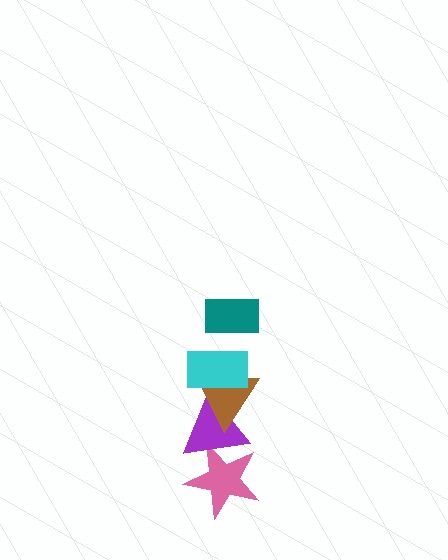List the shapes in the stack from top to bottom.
From top to bottom: the teal rectangle, the cyan rectangle, the brown triangle, the purple triangle, the pink star.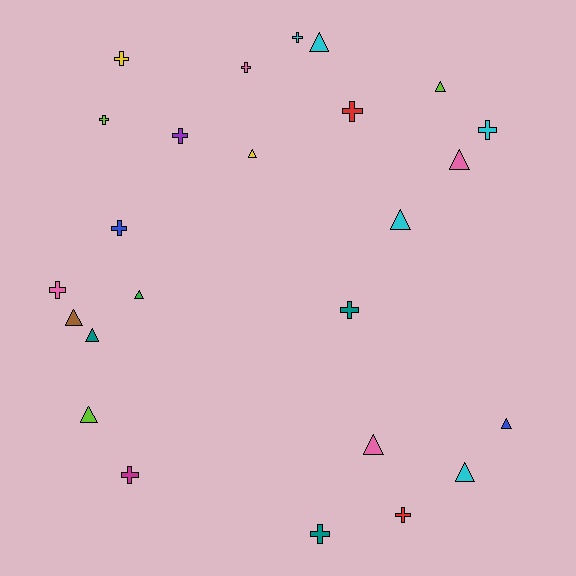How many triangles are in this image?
There are 12 triangles.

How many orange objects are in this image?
There are no orange objects.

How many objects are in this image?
There are 25 objects.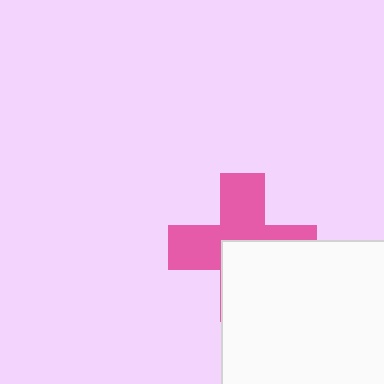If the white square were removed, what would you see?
You would see the complete pink cross.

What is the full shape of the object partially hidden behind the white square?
The partially hidden object is a pink cross.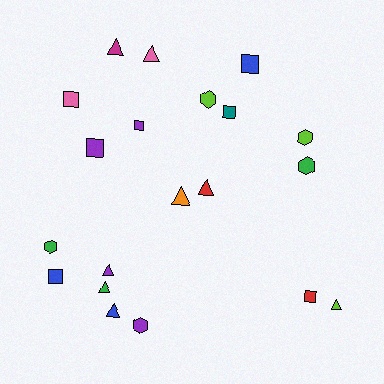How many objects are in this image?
There are 20 objects.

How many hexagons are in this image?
There are 5 hexagons.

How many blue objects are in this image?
There are 3 blue objects.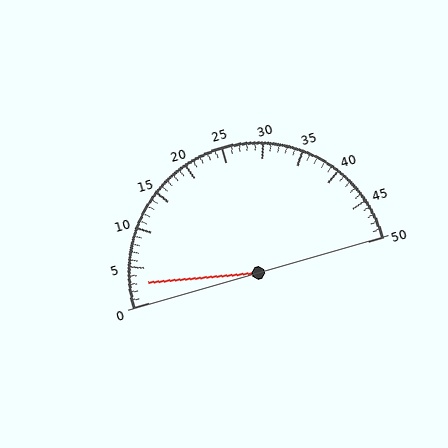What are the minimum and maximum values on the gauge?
The gauge ranges from 0 to 50.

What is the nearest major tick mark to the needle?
The nearest major tick mark is 5.